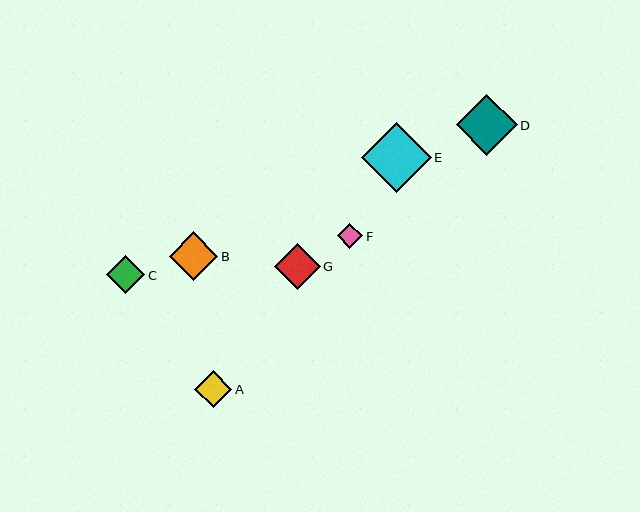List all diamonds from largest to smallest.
From largest to smallest: E, D, B, G, C, A, F.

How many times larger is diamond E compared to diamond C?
Diamond E is approximately 1.8 times the size of diamond C.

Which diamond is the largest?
Diamond E is the largest with a size of approximately 69 pixels.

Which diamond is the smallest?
Diamond F is the smallest with a size of approximately 25 pixels.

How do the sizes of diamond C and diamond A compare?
Diamond C and diamond A are approximately the same size.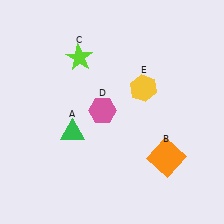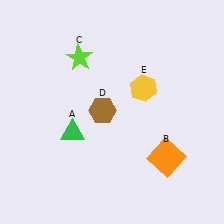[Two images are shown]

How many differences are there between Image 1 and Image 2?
There is 1 difference between the two images.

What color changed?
The hexagon (D) changed from pink in Image 1 to brown in Image 2.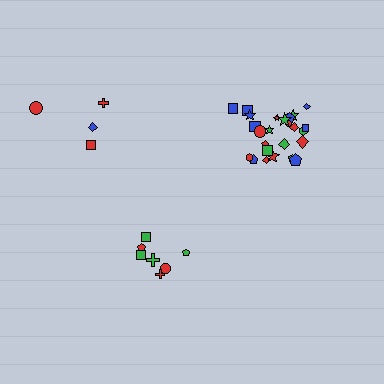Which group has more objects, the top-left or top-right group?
The top-right group.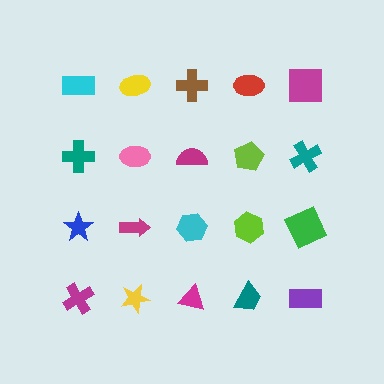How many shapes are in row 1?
5 shapes.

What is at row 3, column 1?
A blue star.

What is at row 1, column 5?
A magenta square.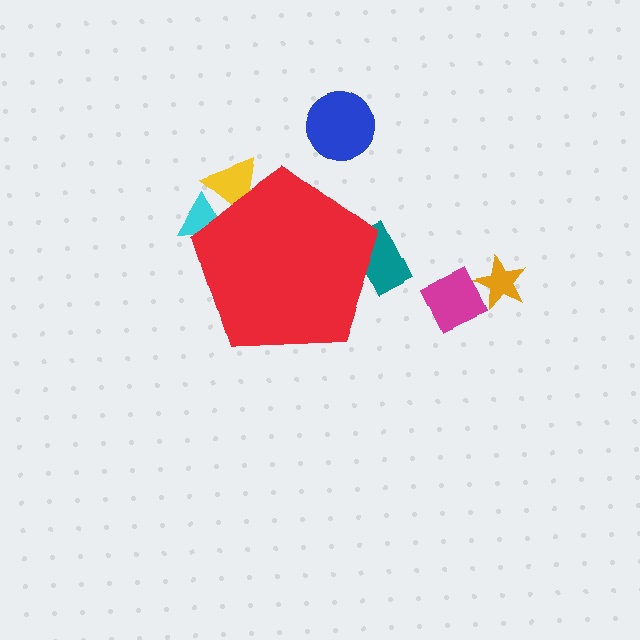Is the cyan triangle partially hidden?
Yes, the cyan triangle is partially hidden behind the red pentagon.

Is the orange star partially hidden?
No, the orange star is fully visible.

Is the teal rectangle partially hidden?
Yes, the teal rectangle is partially hidden behind the red pentagon.